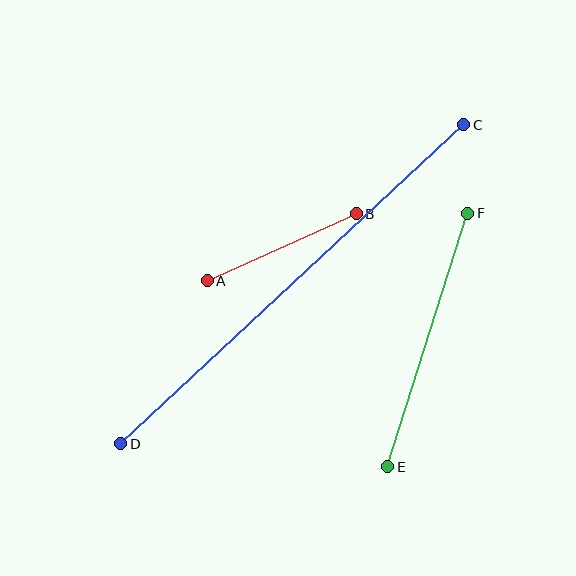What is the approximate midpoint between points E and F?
The midpoint is at approximately (428, 340) pixels.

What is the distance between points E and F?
The distance is approximately 266 pixels.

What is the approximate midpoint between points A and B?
The midpoint is at approximately (282, 247) pixels.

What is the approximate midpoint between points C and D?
The midpoint is at approximately (292, 284) pixels.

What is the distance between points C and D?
The distance is approximately 468 pixels.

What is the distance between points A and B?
The distance is approximately 163 pixels.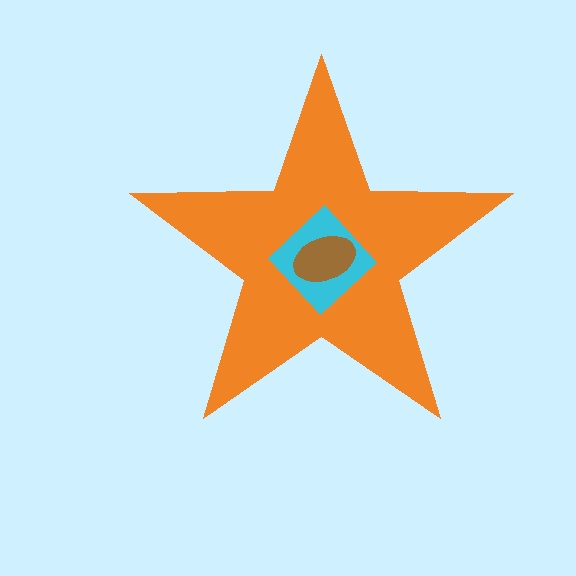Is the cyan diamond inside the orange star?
Yes.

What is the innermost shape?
The brown ellipse.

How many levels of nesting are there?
3.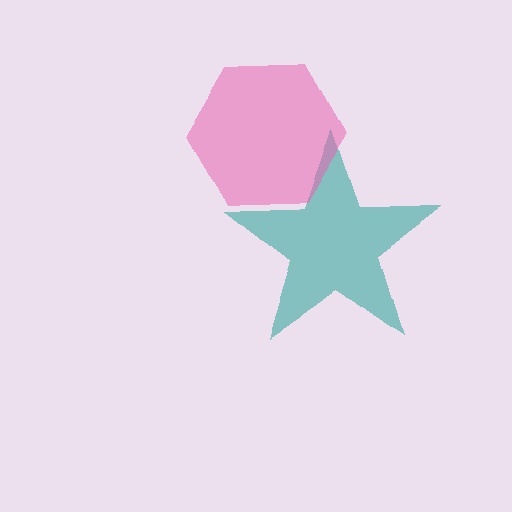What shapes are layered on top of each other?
The layered shapes are: a teal star, a pink hexagon.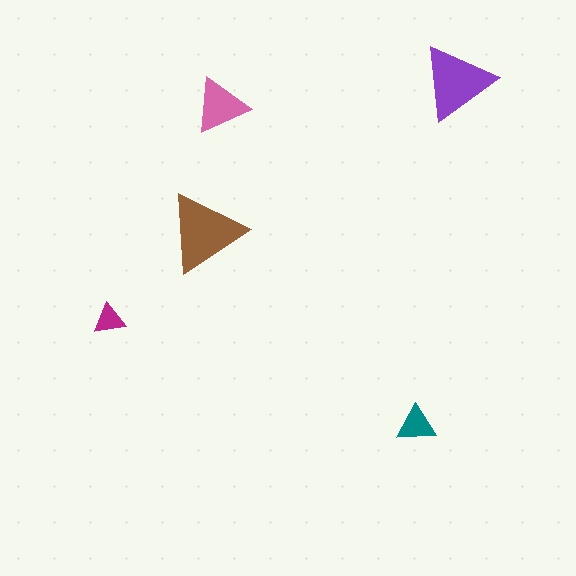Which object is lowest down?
The teal triangle is bottommost.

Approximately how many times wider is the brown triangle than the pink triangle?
About 1.5 times wider.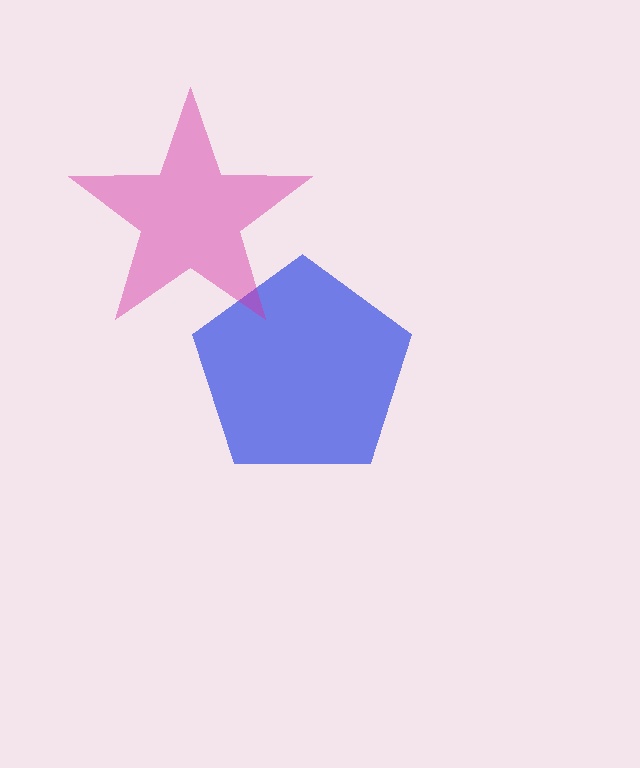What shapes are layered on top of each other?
The layered shapes are: a blue pentagon, a magenta star.